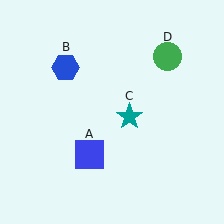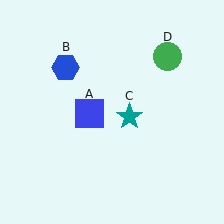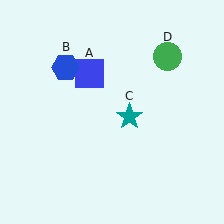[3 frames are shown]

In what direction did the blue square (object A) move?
The blue square (object A) moved up.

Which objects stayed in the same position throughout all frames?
Blue hexagon (object B) and teal star (object C) and green circle (object D) remained stationary.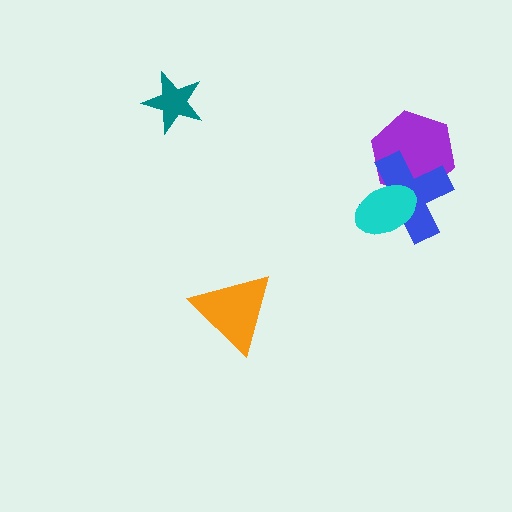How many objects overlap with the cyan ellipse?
2 objects overlap with the cyan ellipse.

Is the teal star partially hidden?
No, no other shape covers it.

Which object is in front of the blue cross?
The cyan ellipse is in front of the blue cross.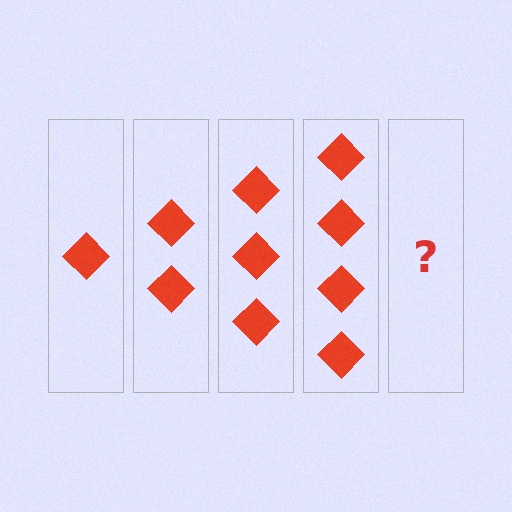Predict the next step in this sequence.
The next step is 5 diamonds.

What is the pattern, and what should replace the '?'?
The pattern is that each step adds one more diamond. The '?' should be 5 diamonds.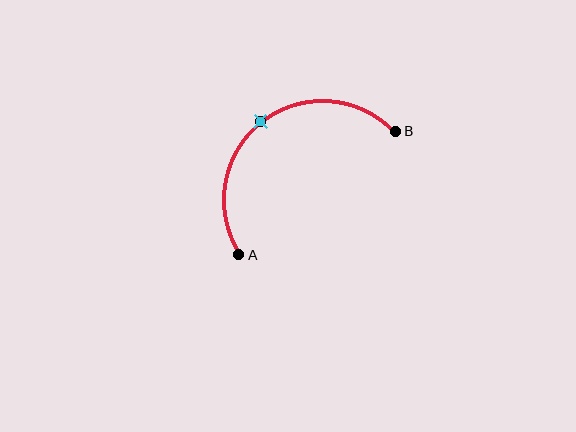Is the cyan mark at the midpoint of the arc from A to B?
Yes. The cyan mark lies on the arc at equal arc-length from both A and B — it is the arc midpoint.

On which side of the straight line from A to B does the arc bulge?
The arc bulges above and to the left of the straight line connecting A and B.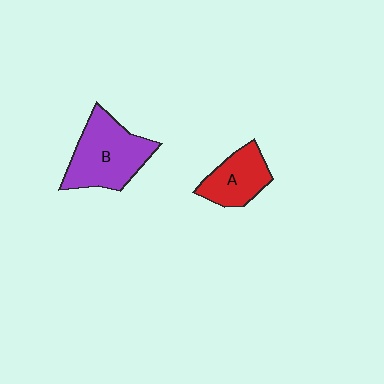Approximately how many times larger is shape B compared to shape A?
Approximately 1.6 times.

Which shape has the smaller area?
Shape A (red).